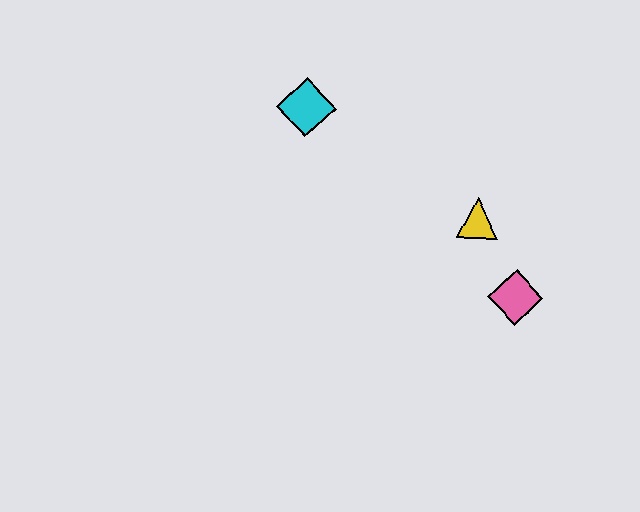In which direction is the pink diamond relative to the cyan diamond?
The pink diamond is to the right of the cyan diamond.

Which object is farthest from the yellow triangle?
The cyan diamond is farthest from the yellow triangle.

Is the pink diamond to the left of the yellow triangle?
No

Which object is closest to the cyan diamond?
The yellow triangle is closest to the cyan diamond.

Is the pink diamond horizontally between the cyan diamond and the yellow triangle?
No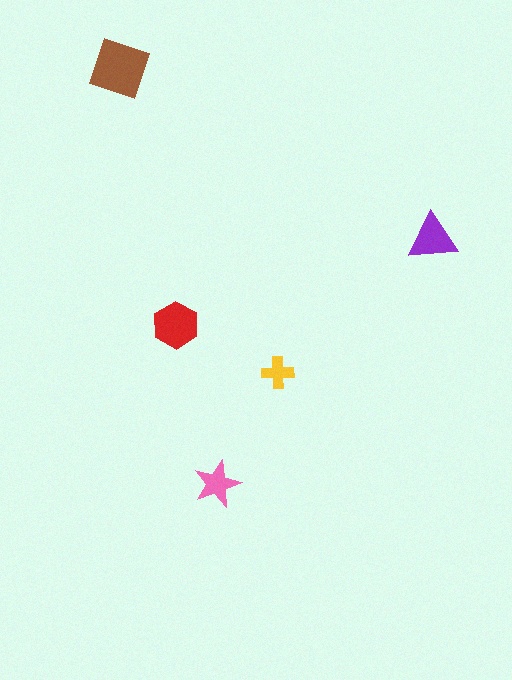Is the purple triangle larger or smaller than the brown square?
Smaller.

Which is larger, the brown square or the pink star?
The brown square.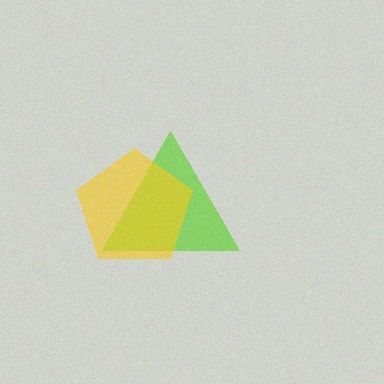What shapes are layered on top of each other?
The layered shapes are: a lime triangle, a yellow pentagon.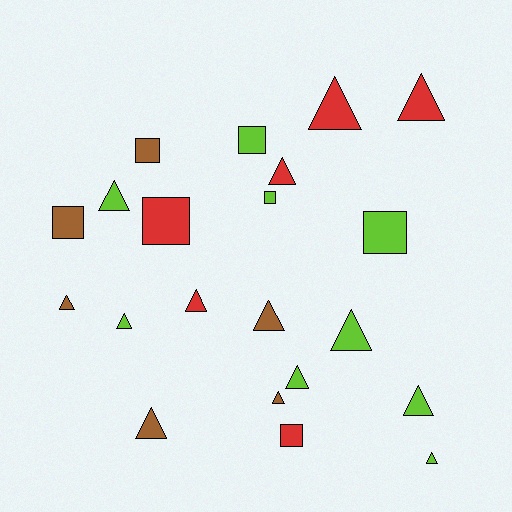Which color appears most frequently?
Lime, with 9 objects.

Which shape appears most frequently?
Triangle, with 14 objects.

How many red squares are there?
There are 2 red squares.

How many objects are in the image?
There are 21 objects.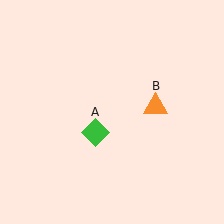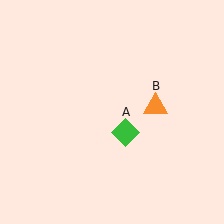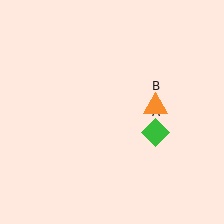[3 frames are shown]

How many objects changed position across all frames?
1 object changed position: green diamond (object A).